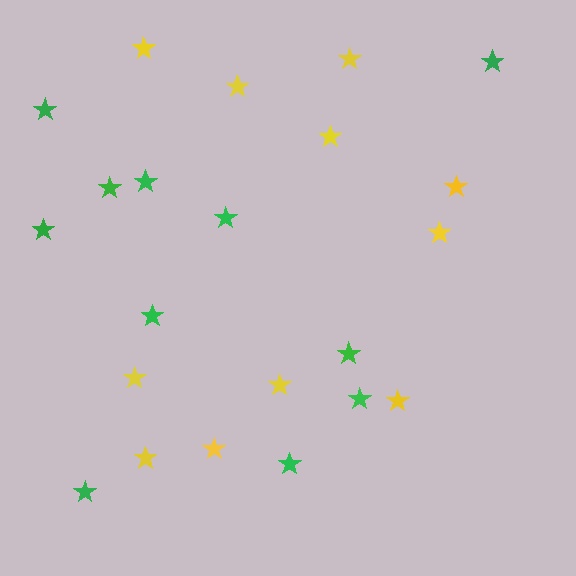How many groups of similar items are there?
There are 2 groups: one group of green stars (11) and one group of yellow stars (11).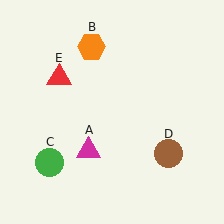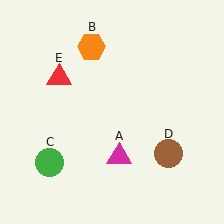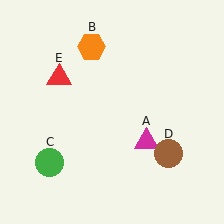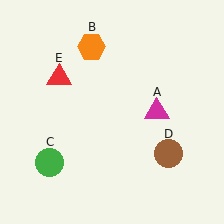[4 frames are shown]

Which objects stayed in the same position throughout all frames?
Orange hexagon (object B) and green circle (object C) and brown circle (object D) and red triangle (object E) remained stationary.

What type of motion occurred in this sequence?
The magenta triangle (object A) rotated counterclockwise around the center of the scene.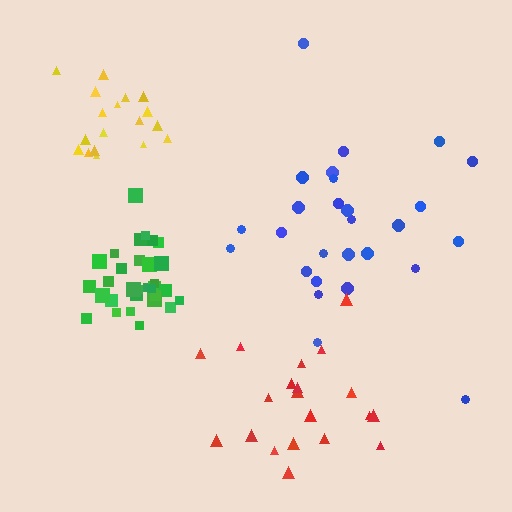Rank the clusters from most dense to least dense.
green, yellow, red, blue.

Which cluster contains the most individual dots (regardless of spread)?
Green (31).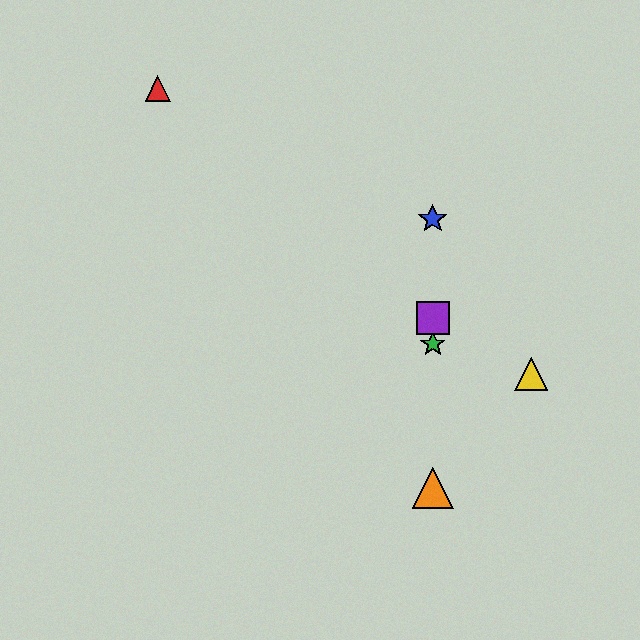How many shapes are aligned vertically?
4 shapes (the blue star, the green star, the purple square, the orange triangle) are aligned vertically.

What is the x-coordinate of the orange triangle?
The orange triangle is at x≈433.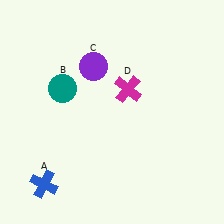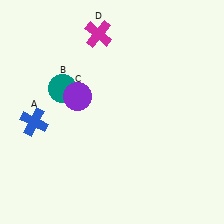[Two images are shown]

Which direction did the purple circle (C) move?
The purple circle (C) moved down.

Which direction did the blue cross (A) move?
The blue cross (A) moved up.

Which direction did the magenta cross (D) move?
The magenta cross (D) moved up.